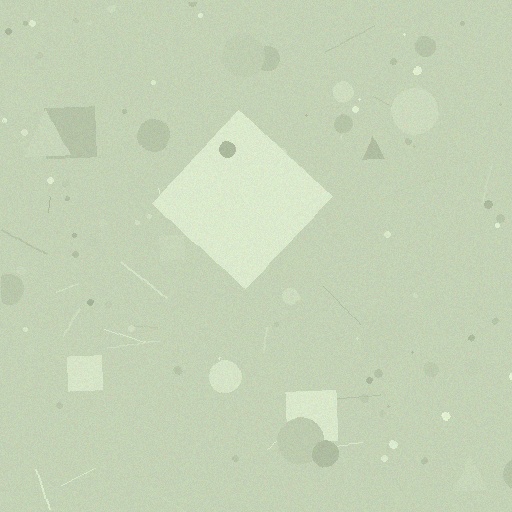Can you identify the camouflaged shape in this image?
The camouflaged shape is a diamond.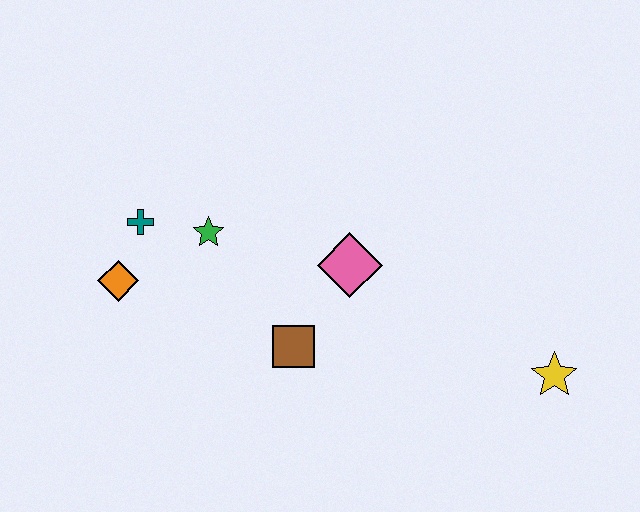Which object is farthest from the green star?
The yellow star is farthest from the green star.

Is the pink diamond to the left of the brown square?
No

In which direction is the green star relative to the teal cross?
The green star is to the right of the teal cross.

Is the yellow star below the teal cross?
Yes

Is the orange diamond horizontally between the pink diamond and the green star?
No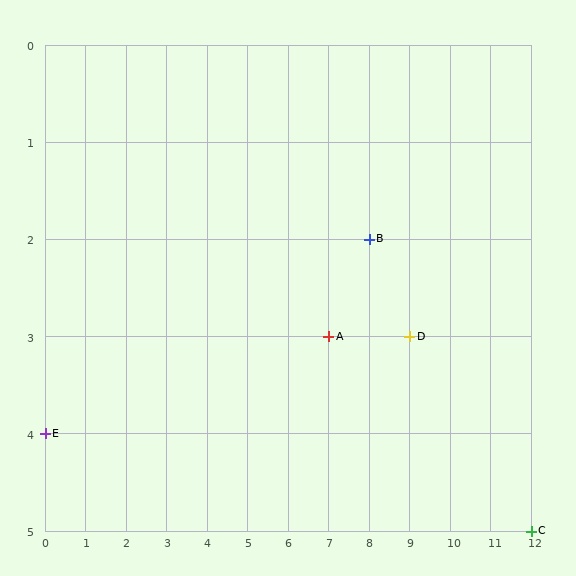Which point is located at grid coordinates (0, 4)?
Point E is at (0, 4).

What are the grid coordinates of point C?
Point C is at grid coordinates (12, 5).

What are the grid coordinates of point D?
Point D is at grid coordinates (9, 3).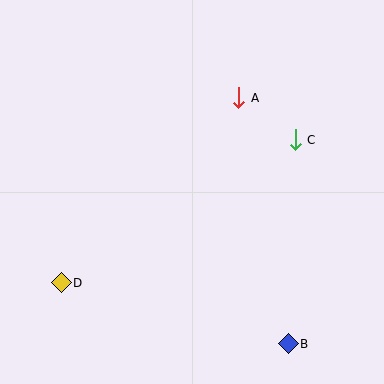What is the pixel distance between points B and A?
The distance between B and A is 251 pixels.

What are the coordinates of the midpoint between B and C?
The midpoint between B and C is at (292, 242).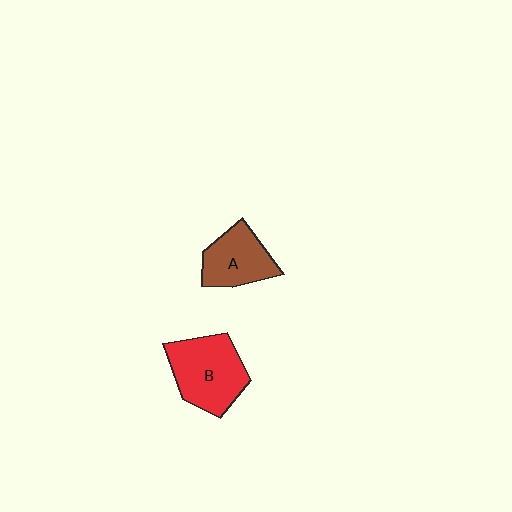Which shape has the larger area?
Shape B (red).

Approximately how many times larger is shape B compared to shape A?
Approximately 1.4 times.